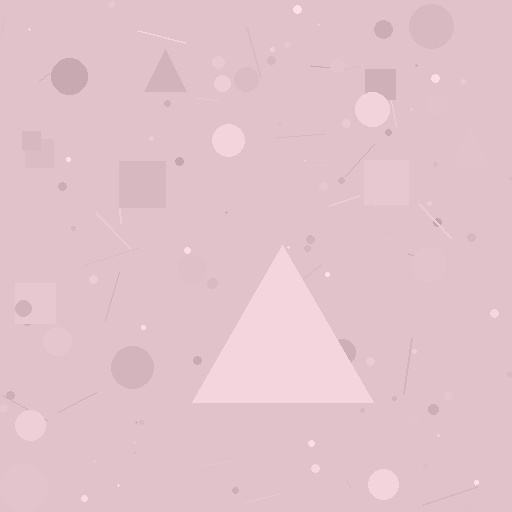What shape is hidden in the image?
A triangle is hidden in the image.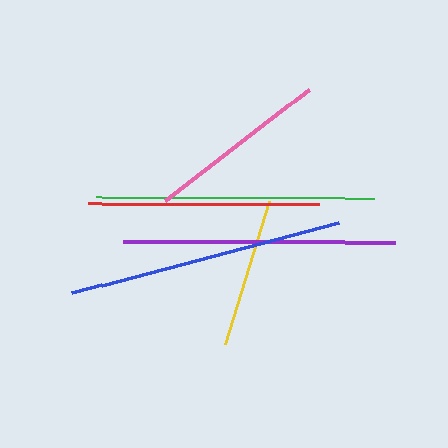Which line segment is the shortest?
The yellow line is the shortest at approximately 149 pixels.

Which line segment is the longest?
The green line is the longest at approximately 279 pixels.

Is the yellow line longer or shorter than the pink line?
The pink line is longer than the yellow line.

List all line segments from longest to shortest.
From longest to shortest: green, blue, purple, red, pink, yellow.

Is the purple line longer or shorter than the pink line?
The purple line is longer than the pink line.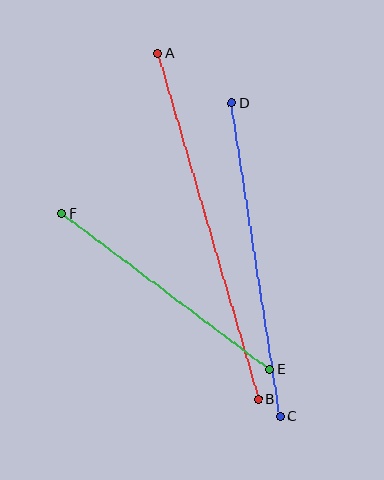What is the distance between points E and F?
The distance is approximately 260 pixels.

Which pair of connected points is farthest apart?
Points A and B are farthest apart.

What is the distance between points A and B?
The distance is approximately 360 pixels.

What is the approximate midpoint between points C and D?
The midpoint is at approximately (256, 260) pixels.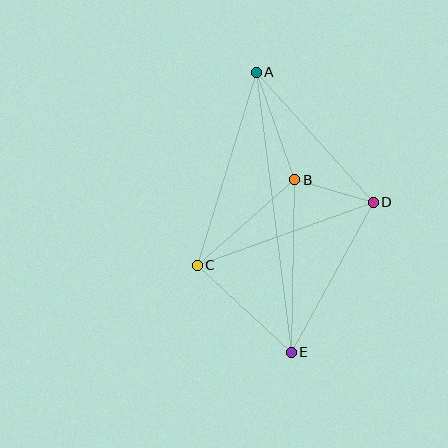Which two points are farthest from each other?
Points A and E are farthest from each other.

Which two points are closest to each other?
Points B and D are closest to each other.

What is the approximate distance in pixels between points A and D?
The distance between A and D is approximately 175 pixels.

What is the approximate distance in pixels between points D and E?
The distance between D and E is approximately 171 pixels.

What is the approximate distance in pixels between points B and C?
The distance between B and C is approximately 130 pixels.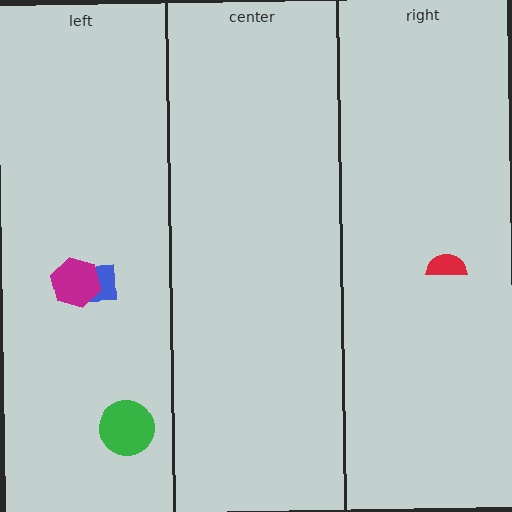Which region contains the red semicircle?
The right region.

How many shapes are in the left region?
3.